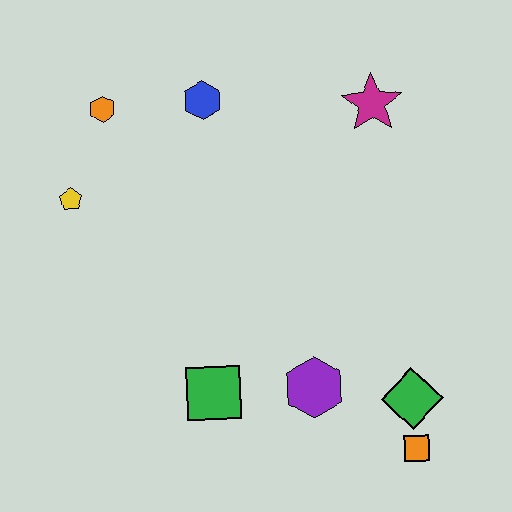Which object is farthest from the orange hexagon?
The orange square is farthest from the orange hexagon.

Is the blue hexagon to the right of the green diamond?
No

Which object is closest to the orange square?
The green diamond is closest to the orange square.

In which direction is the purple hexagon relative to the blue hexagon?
The purple hexagon is below the blue hexagon.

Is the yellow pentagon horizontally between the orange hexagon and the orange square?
No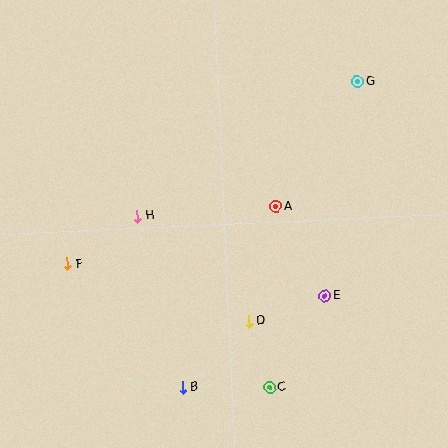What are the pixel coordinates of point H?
Point H is at (138, 216).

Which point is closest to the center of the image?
Point A at (276, 206) is closest to the center.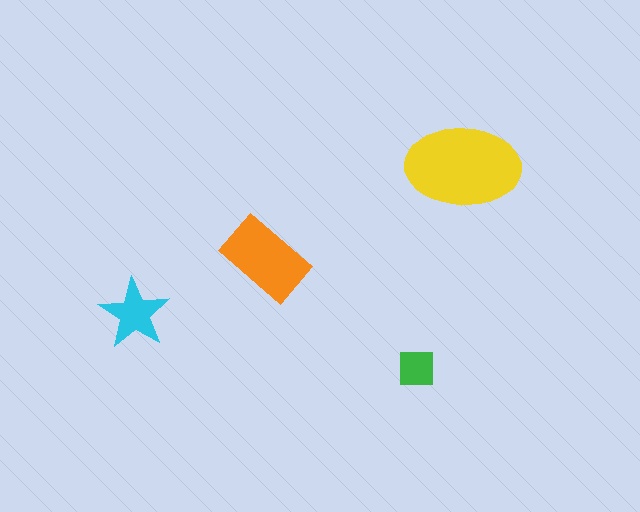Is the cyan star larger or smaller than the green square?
Larger.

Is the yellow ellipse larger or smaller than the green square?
Larger.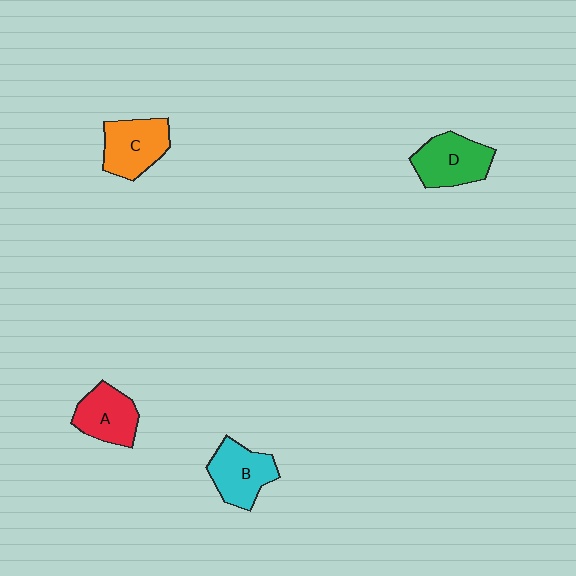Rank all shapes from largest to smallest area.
From largest to smallest: D (green), C (orange), B (cyan), A (red).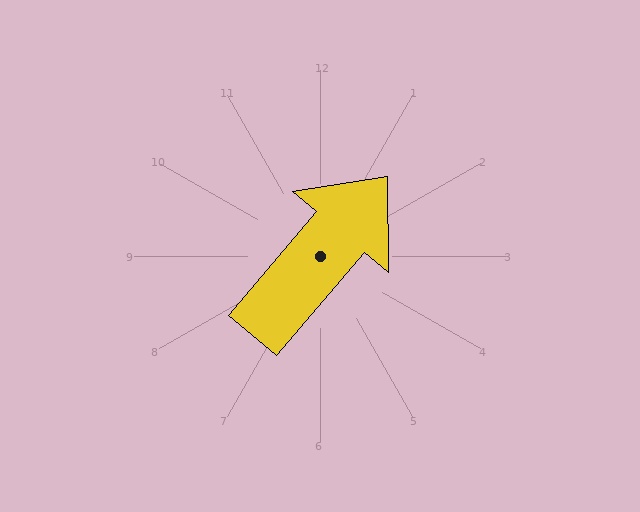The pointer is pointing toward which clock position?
Roughly 1 o'clock.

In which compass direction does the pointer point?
Northeast.